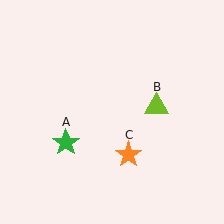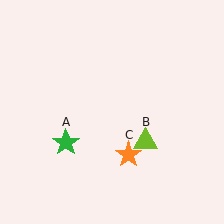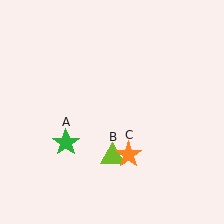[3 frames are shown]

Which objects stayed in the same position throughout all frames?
Green star (object A) and orange star (object C) remained stationary.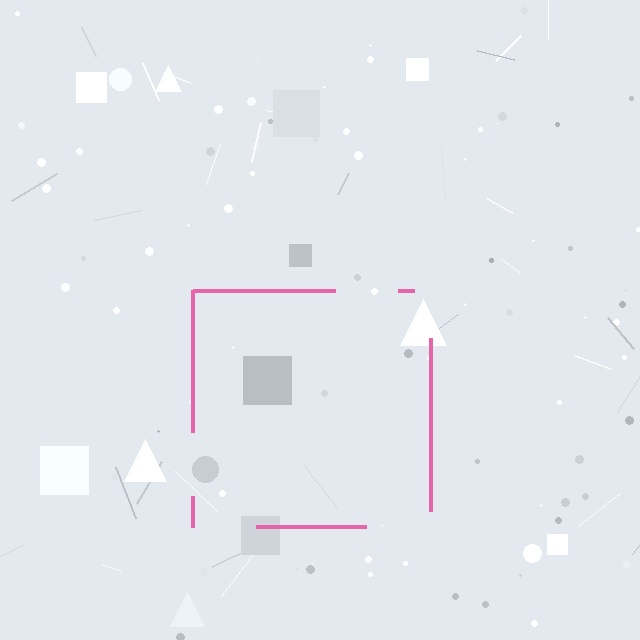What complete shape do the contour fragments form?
The contour fragments form a square.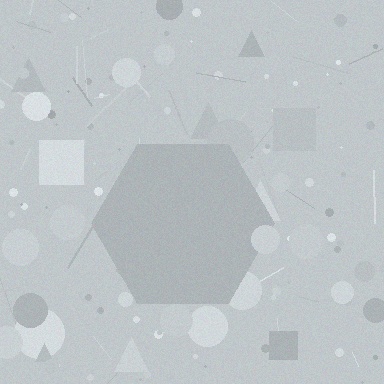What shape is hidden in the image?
A hexagon is hidden in the image.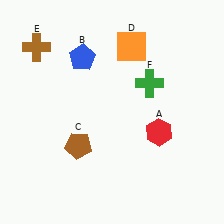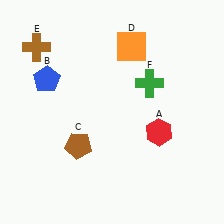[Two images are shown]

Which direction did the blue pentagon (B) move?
The blue pentagon (B) moved left.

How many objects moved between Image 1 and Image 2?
1 object moved between the two images.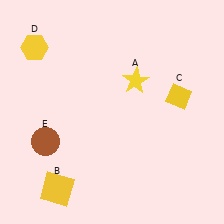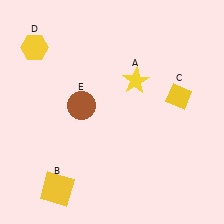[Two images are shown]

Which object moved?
The brown circle (E) moved up.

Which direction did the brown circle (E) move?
The brown circle (E) moved up.